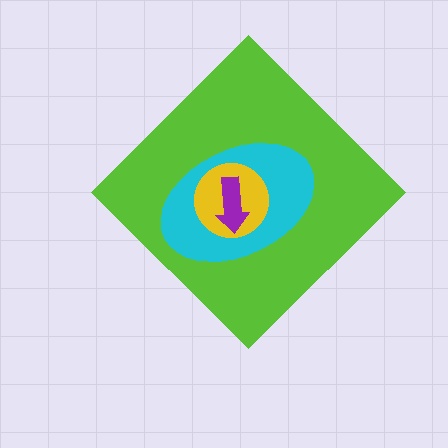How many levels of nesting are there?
4.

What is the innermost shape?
The purple arrow.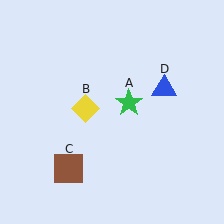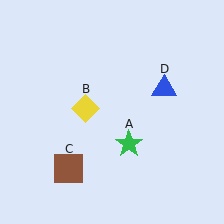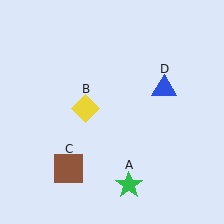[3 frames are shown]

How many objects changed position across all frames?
1 object changed position: green star (object A).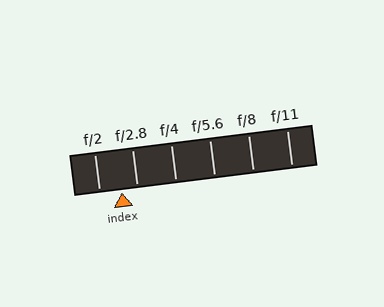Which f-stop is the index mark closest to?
The index mark is closest to f/2.8.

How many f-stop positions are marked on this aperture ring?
There are 6 f-stop positions marked.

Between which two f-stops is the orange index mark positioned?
The index mark is between f/2 and f/2.8.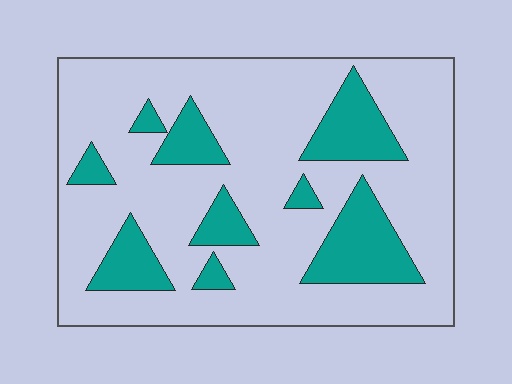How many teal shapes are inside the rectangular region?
9.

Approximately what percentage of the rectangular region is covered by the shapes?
Approximately 25%.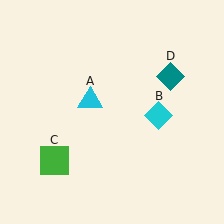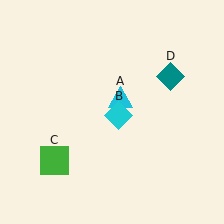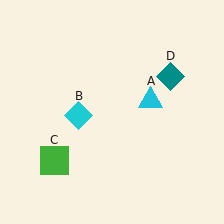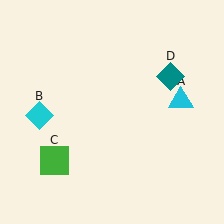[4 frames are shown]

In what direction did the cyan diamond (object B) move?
The cyan diamond (object B) moved left.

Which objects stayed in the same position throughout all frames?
Green square (object C) and teal diamond (object D) remained stationary.